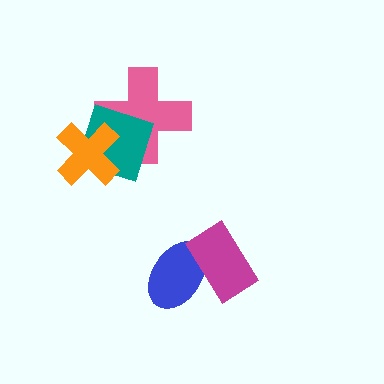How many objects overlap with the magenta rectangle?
1 object overlaps with the magenta rectangle.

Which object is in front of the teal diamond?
The orange cross is in front of the teal diamond.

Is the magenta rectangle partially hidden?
No, no other shape covers it.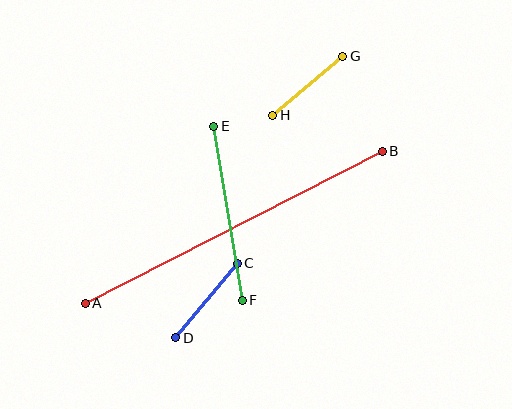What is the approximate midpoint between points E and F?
The midpoint is at approximately (228, 213) pixels.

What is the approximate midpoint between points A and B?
The midpoint is at approximately (234, 227) pixels.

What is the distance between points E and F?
The distance is approximately 176 pixels.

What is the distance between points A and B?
The distance is approximately 334 pixels.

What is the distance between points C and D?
The distance is approximately 97 pixels.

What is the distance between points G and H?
The distance is approximately 92 pixels.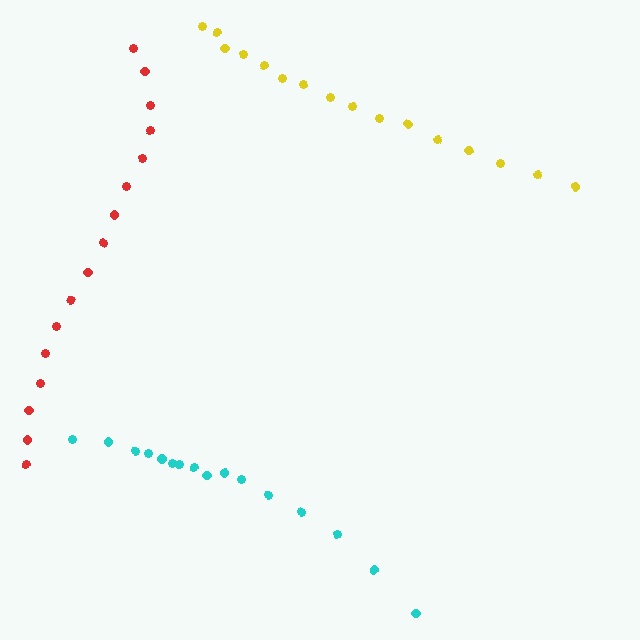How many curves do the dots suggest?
There are 3 distinct paths.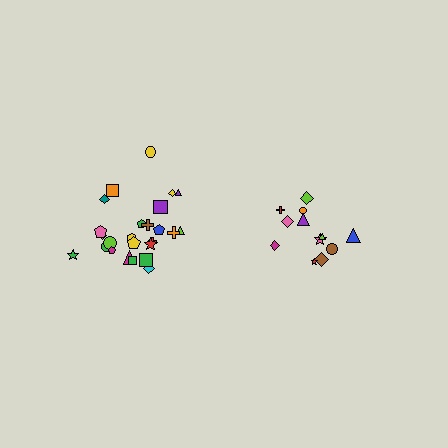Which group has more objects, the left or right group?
The left group.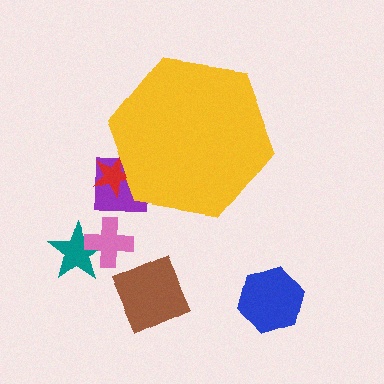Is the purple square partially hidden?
Yes, the purple square is partially hidden behind the yellow hexagon.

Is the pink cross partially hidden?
No, the pink cross is fully visible.